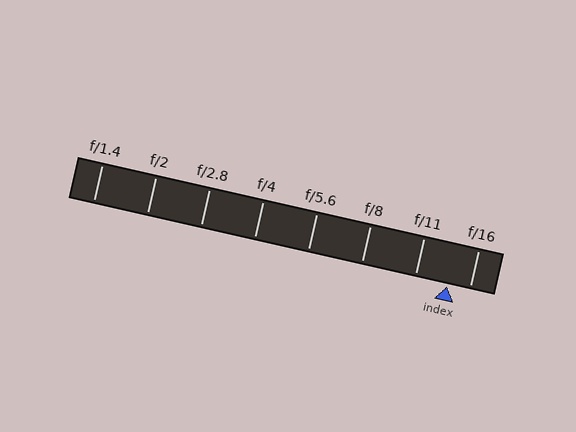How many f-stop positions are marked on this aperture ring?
There are 8 f-stop positions marked.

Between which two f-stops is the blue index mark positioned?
The index mark is between f/11 and f/16.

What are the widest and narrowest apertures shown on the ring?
The widest aperture shown is f/1.4 and the narrowest is f/16.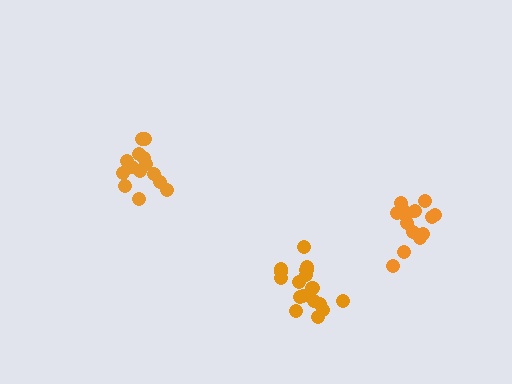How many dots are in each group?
Group 1: 14 dots, Group 2: 18 dots, Group 3: 14 dots (46 total).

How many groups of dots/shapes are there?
There are 3 groups.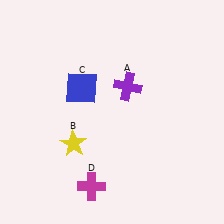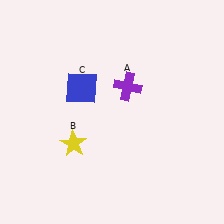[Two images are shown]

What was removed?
The magenta cross (D) was removed in Image 2.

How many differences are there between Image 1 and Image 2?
There is 1 difference between the two images.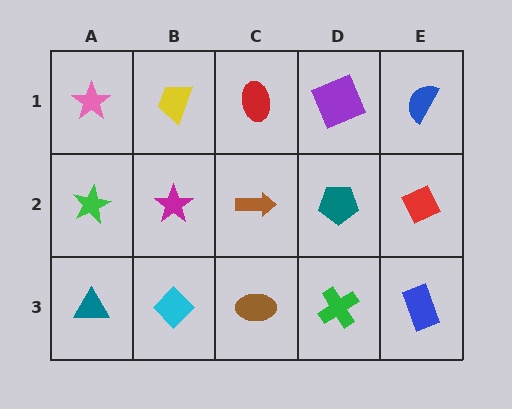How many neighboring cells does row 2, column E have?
3.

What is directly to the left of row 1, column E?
A purple square.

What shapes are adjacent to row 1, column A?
A green star (row 2, column A), a yellow trapezoid (row 1, column B).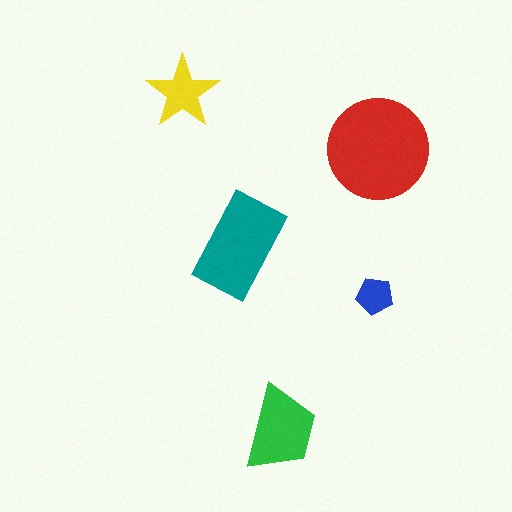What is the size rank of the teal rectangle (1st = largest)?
2nd.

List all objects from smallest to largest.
The blue pentagon, the yellow star, the green trapezoid, the teal rectangle, the red circle.